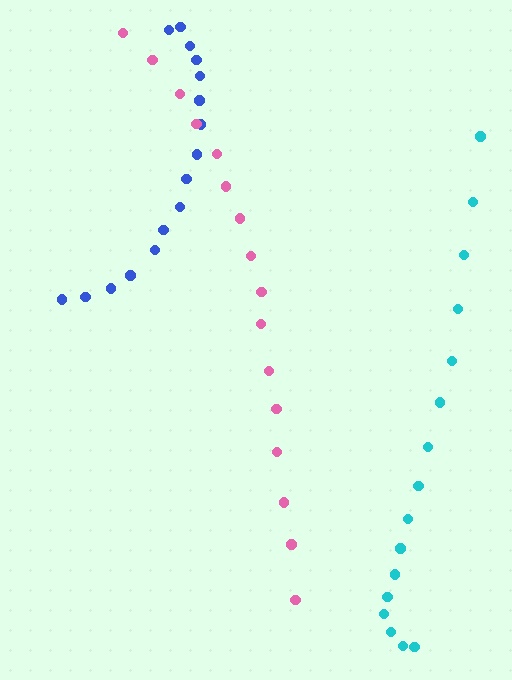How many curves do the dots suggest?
There are 3 distinct paths.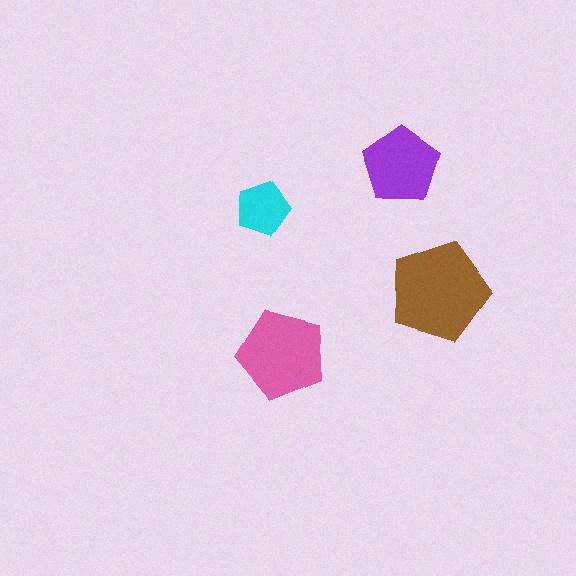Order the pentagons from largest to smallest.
the brown one, the pink one, the purple one, the cyan one.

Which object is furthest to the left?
The cyan pentagon is leftmost.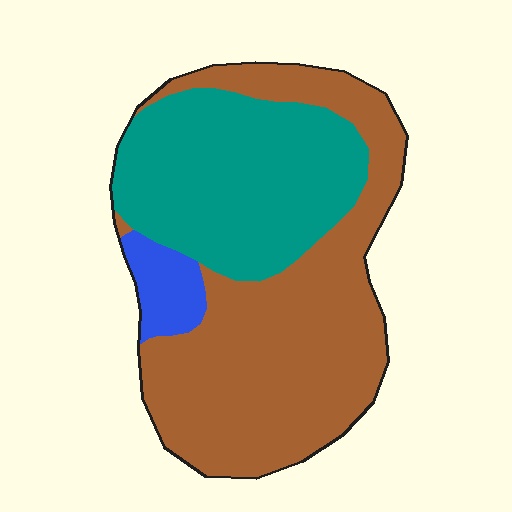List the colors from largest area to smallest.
From largest to smallest: brown, teal, blue.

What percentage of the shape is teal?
Teal covers about 40% of the shape.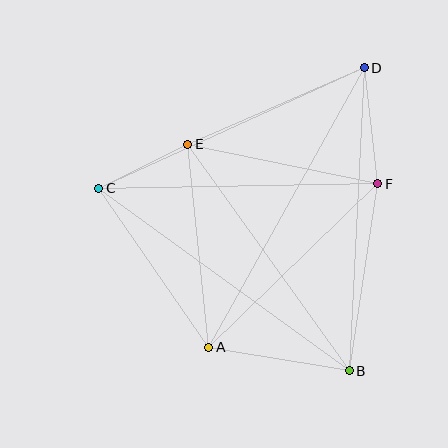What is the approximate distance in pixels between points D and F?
The distance between D and F is approximately 117 pixels.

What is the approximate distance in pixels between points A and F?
The distance between A and F is approximately 235 pixels.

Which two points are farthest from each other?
Points A and D are farthest from each other.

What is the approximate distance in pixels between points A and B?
The distance between A and B is approximately 143 pixels.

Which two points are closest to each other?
Points C and E are closest to each other.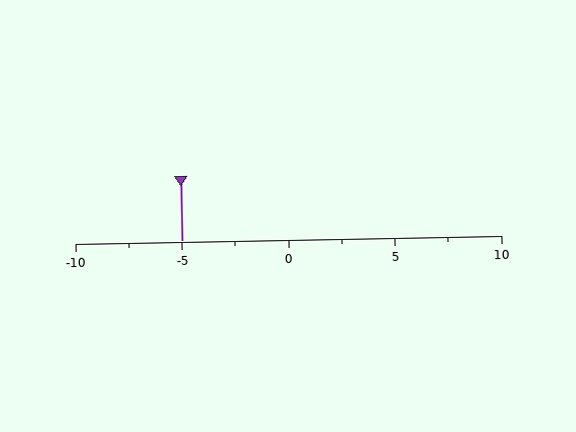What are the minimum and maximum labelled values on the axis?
The axis runs from -10 to 10.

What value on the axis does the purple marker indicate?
The marker indicates approximately -5.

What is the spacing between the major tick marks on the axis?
The major ticks are spaced 5 apart.